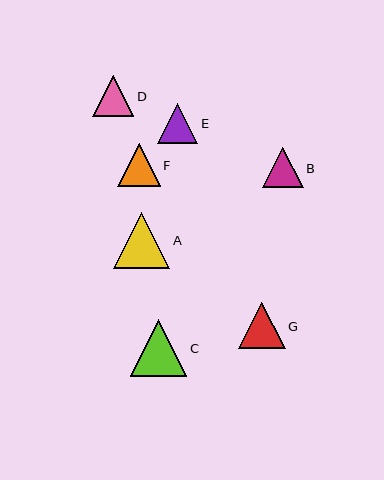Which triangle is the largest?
Triangle C is the largest with a size of approximately 57 pixels.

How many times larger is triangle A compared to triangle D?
Triangle A is approximately 1.4 times the size of triangle D.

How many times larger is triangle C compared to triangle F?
Triangle C is approximately 1.3 times the size of triangle F.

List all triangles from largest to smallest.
From largest to smallest: C, A, G, F, D, B, E.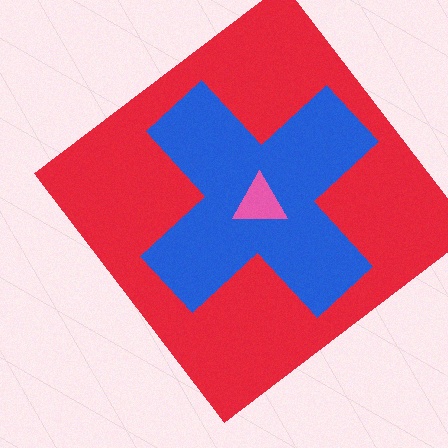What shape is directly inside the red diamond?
The blue cross.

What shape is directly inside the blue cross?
The pink triangle.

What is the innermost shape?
The pink triangle.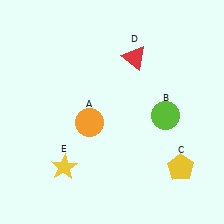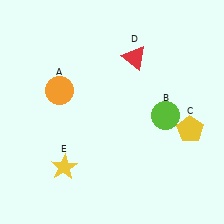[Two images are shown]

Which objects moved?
The objects that moved are: the orange circle (A), the yellow pentagon (C).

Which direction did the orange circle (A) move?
The orange circle (A) moved up.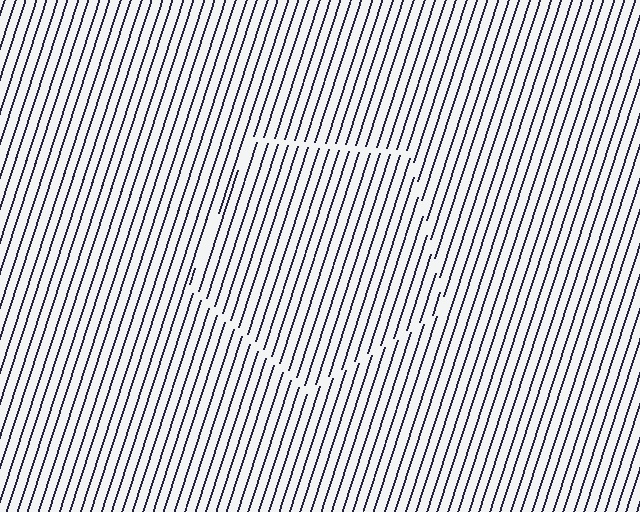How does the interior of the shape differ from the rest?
The interior of the shape contains the same grating, shifted by half a period — the contour is defined by the phase discontinuity where line-ends from the inner and outer gratings abut.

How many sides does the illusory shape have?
5 sides — the line-ends trace a pentagon.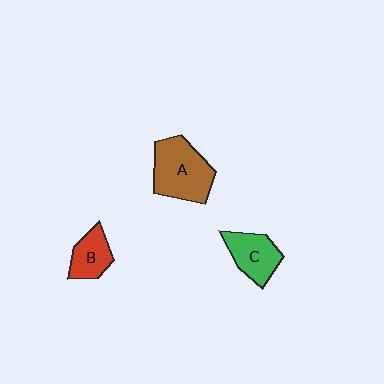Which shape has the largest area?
Shape A (brown).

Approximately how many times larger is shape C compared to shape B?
Approximately 1.2 times.